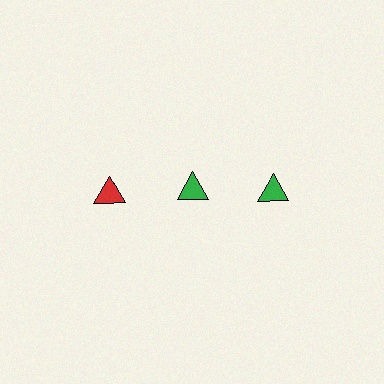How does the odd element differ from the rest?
It has a different color: red instead of green.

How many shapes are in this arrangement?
There are 3 shapes arranged in a grid pattern.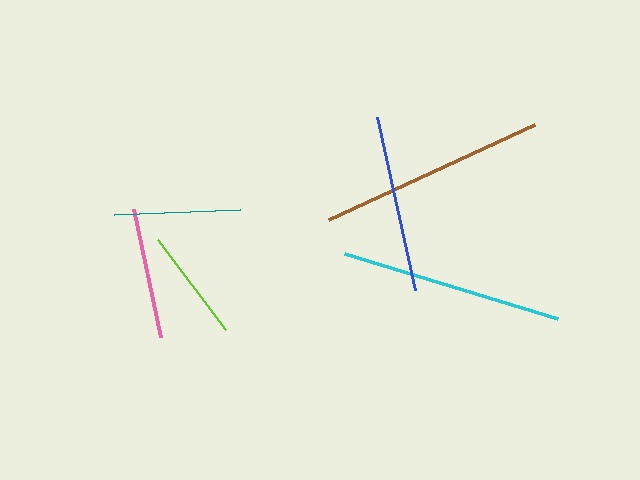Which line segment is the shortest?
The lime line is the shortest at approximately 113 pixels.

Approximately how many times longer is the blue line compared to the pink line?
The blue line is approximately 1.4 times the length of the pink line.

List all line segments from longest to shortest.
From longest to shortest: brown, cyan, blue, pink, teal, lime.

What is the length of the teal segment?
The teal segment is approximately 126 pixels long.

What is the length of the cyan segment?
The cyan segment is approximately 222 pixels long.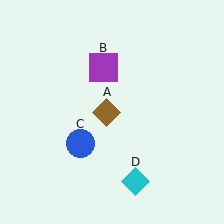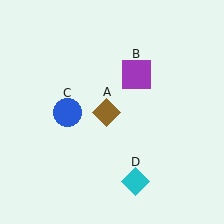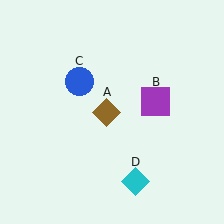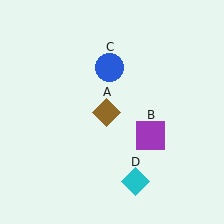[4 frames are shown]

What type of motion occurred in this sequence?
The purple square (object B), blue circle (object C) rotated clockwise around the center of the scene.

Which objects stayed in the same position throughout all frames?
Brown diamond (object A) and cyan diamond (object D) remained stationary.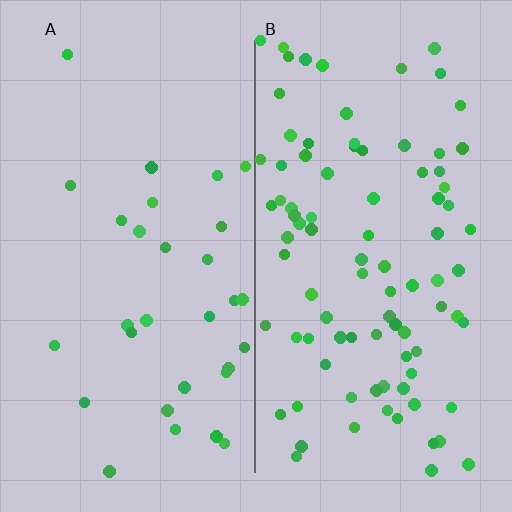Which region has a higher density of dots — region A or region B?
B (the right).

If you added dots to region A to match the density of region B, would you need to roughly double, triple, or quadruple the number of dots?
Approximately triple.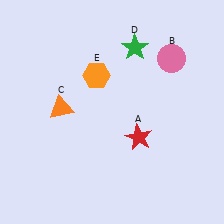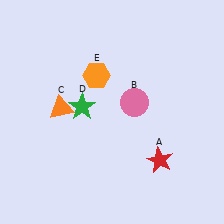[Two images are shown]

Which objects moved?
The objects that moved are: the red star (A), the pink circle (B), the green star (D).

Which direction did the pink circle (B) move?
The pink circle (B) moved down.